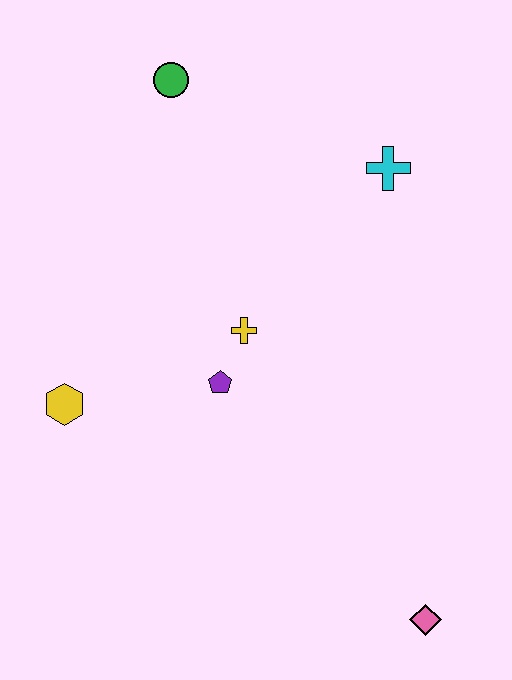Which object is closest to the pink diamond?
The purple pentagon is closest to the pink diamond.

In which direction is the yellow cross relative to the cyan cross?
The yellow cross is below the cyan cross.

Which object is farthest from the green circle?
The pink diamond is farthest from the green circle.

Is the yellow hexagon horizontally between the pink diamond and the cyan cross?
No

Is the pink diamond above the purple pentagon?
No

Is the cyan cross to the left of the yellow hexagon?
No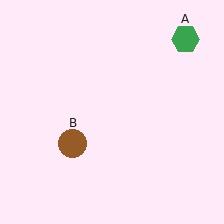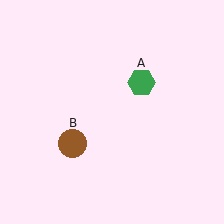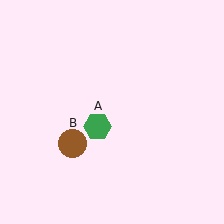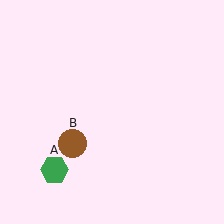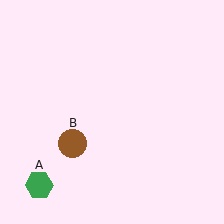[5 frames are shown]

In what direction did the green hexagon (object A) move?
The green hexagon (object A) moved down and to the left.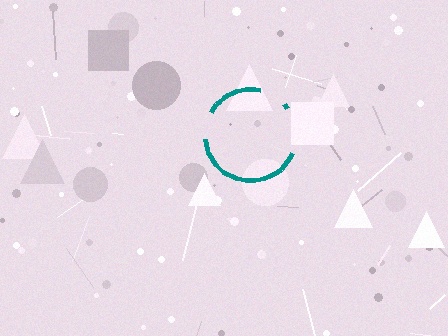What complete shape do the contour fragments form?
The contour fragments form a circle.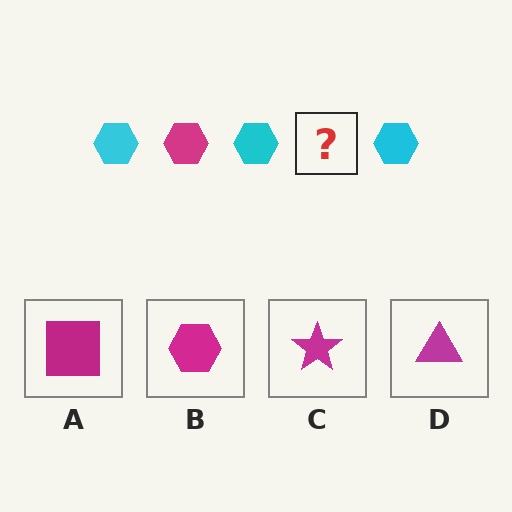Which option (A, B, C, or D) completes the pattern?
B.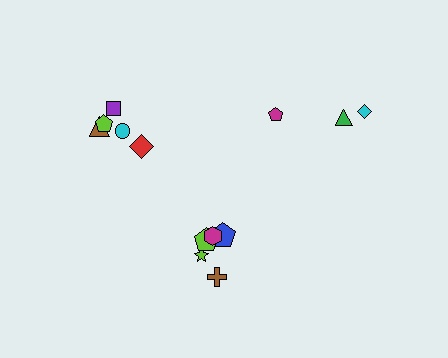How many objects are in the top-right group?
There are 3 objects.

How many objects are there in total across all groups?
There are 13 objects.